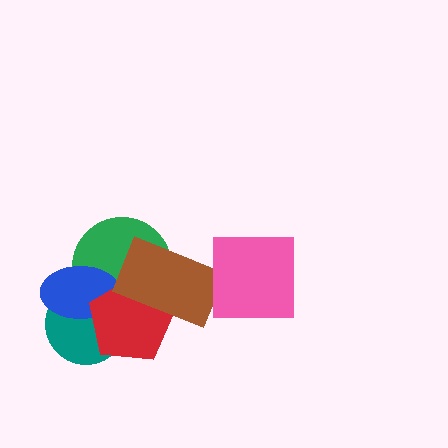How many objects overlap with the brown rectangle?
2 objects overlap with the brown rectangle.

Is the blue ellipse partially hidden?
Yes, it is partially covered by another shape.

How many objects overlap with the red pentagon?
4 objects overlap with the red pentagon.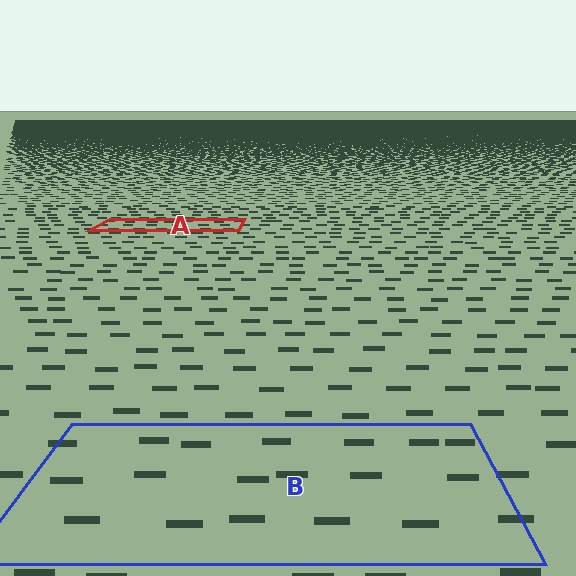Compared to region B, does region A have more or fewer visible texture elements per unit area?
Region A has more texture elements per unit area — they are packed more densely because it is farther away.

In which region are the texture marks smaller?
The texture marks are smaller in region A, because it is farther away.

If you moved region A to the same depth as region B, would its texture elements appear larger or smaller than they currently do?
They would appear larger. At a closer depth, the same texture elements are projected at a bigger on-screen size.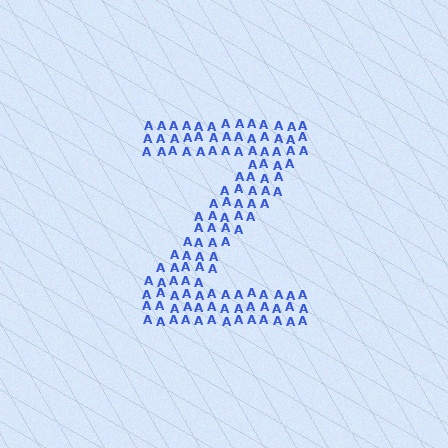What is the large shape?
The large shape is the letter Z.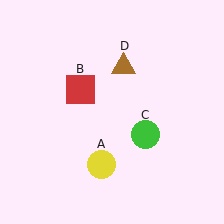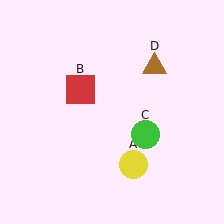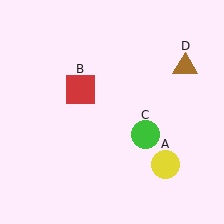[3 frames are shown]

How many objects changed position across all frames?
2 objects changed position: yellow circle (object A), brown triangle (object D).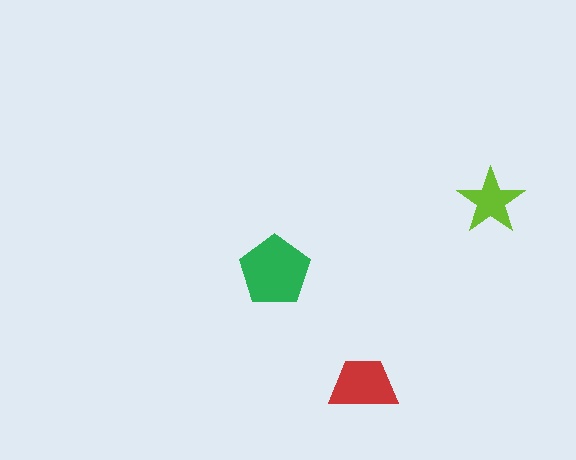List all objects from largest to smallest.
The green pentagon, the red trapezoid, the lime star.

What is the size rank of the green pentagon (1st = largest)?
1st.